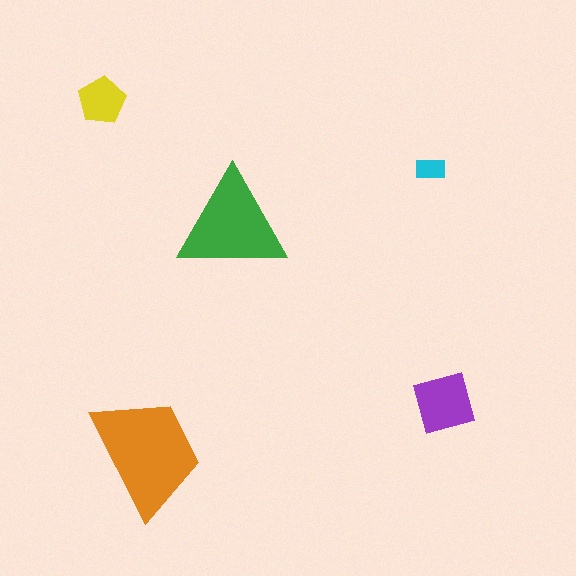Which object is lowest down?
The orange trapezoid is bottommost.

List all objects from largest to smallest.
The orange trapezoid, the green triangle, the purple diamond, the yellow pentagon, the cyan rectangle.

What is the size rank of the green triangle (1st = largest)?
2nd.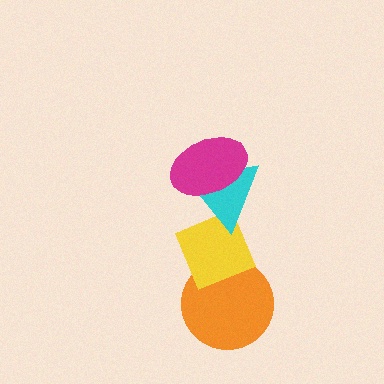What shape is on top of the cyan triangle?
The magenta ellipse is on top of the cyan triangle.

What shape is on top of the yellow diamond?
The cyan triangle is on top of the yellow diamond.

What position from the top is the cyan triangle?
The cyan triangle is 2nd from the top.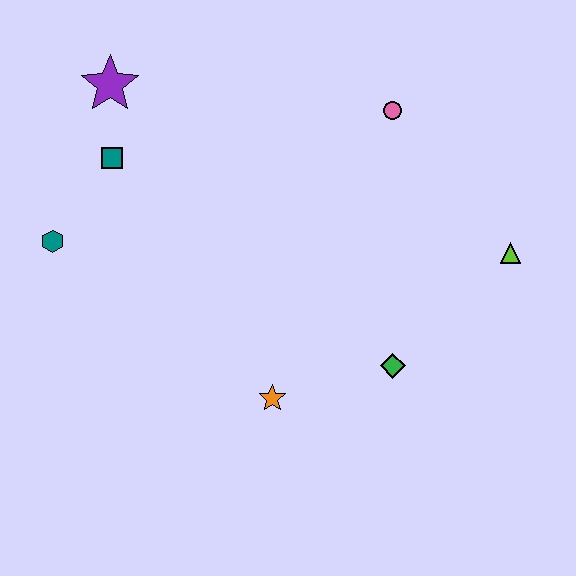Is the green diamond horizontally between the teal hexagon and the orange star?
No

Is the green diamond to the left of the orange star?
No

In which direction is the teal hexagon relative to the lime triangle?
The teal hexagon is to the left of the lime triangle.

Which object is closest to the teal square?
The purple star is closest to the teal square.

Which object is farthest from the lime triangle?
The teal hexagon is farthest from the lime triangle.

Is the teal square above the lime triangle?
Yes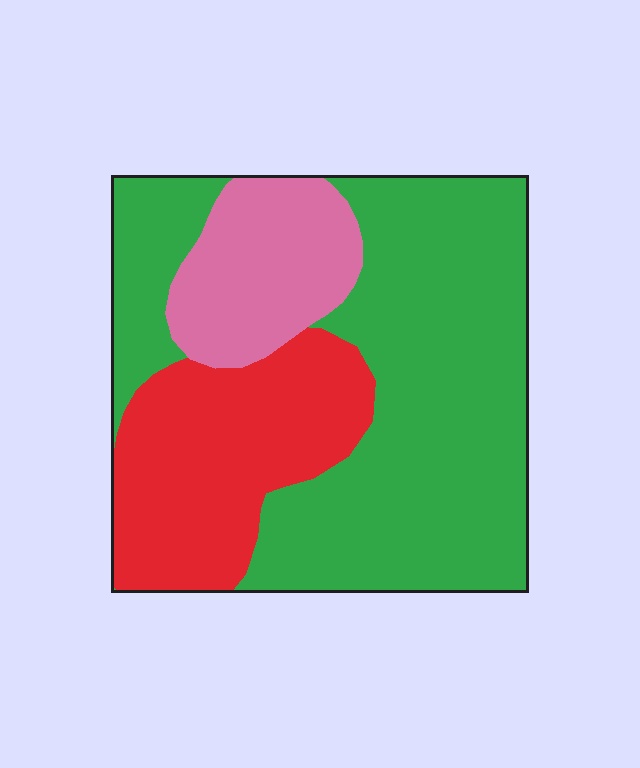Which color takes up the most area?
Green, at roughly 60%.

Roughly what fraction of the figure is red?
Red takes up between a sixth and a third of the figure.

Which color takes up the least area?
Pink, at roughly 15%.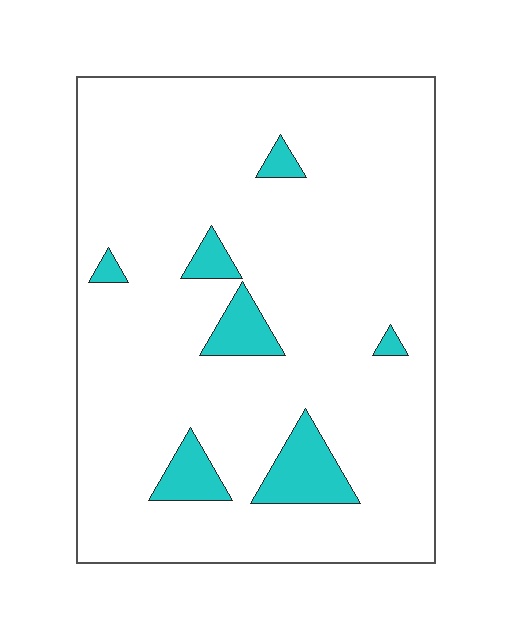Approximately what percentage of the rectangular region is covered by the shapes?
Approximately 10%.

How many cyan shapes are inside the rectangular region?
7.